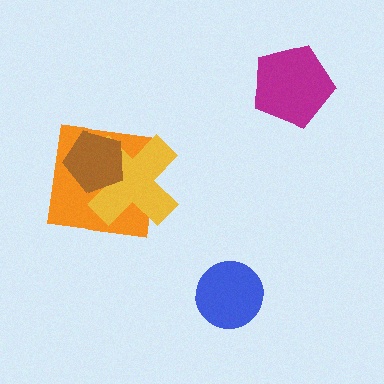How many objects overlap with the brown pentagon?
2 objects overlap with the brown pentagon.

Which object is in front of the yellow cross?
The brown pentagon is in front of the yellow cross.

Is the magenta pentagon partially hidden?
No, no other shape covers it.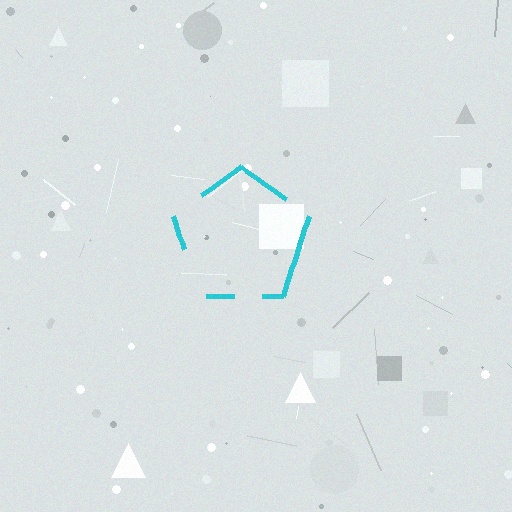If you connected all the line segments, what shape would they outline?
They would outline a pentagon.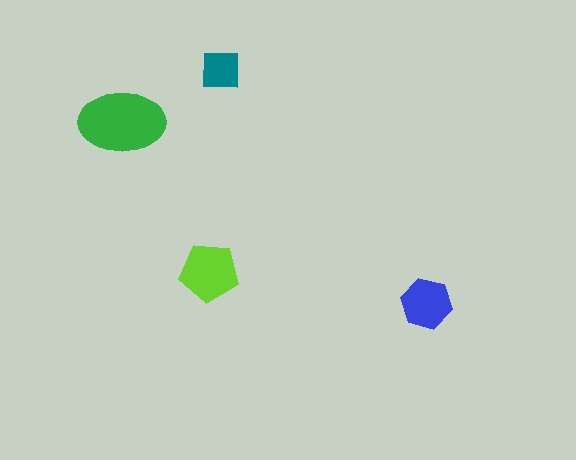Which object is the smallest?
The teal square.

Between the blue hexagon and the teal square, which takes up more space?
The blue hexagon.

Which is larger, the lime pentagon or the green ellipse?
The green ellipse.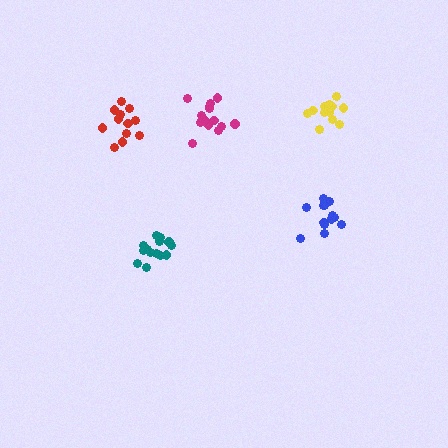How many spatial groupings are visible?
There are 5 spatial groupings.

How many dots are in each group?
Group 1: 14 dots, Group 2: 14 dots, Group 3: 12 dots, Group 4: 12 dots, Group 5: 13 dots (65 total).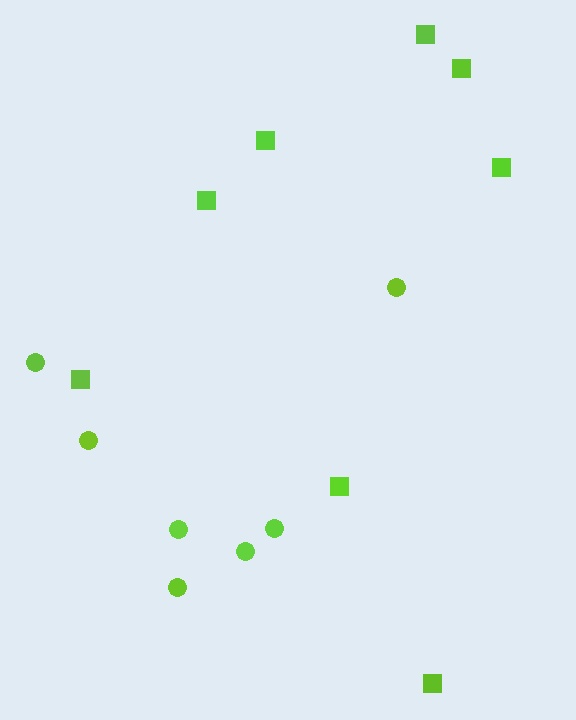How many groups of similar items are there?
There are 2 groups: one group of circles (7) and one group of squares (8).